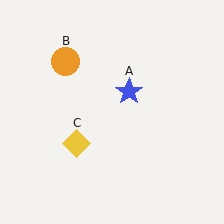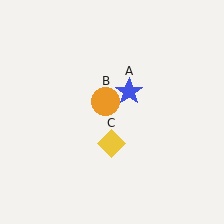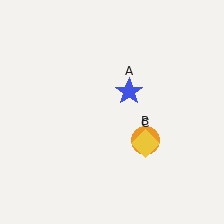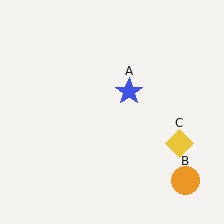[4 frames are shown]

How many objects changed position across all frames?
2 objects changed position: orange circle (object B), yellow diamond (object C).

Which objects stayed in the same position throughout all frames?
Blue star (object A) remained stationary.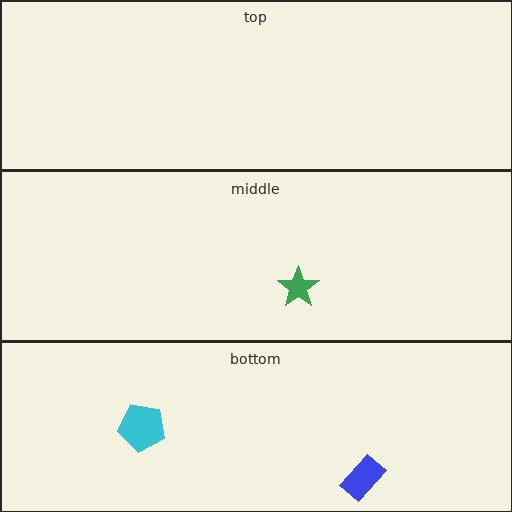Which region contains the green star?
The middle region.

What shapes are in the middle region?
The green star.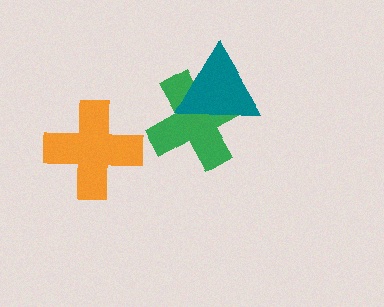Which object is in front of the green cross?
The teal triangle is in front of the green cross.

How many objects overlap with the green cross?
1 object overlaps with the green cross.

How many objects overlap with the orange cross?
0 objects overlap with the orange cross.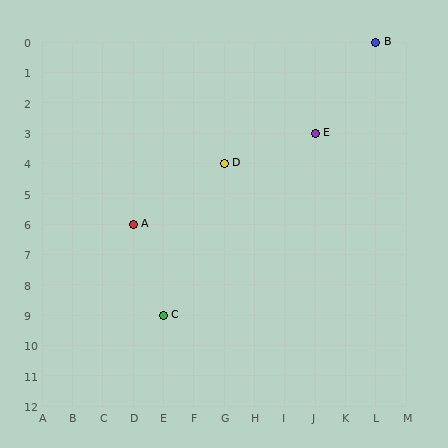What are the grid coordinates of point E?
Point E is at grid coordinates (J, 3).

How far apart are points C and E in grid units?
Points C and E are 5 columns and 6 rows apart (about 7.8 grid units diagonally).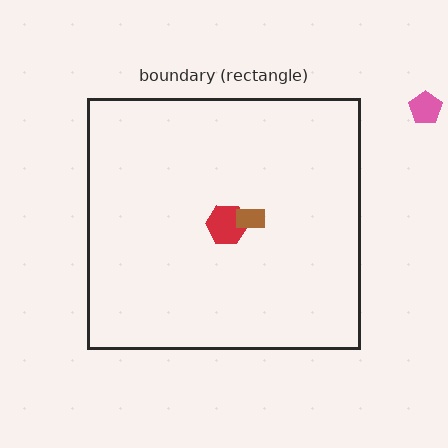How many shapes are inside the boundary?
2 inside, 1 outside.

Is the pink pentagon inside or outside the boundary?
Outside.